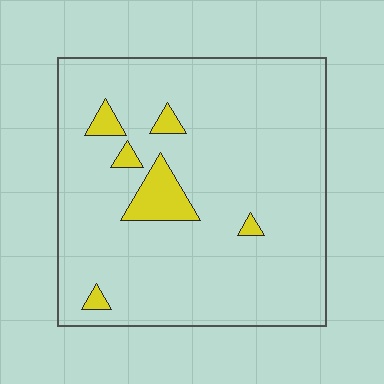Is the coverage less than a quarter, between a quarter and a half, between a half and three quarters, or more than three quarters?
Less than a quarter.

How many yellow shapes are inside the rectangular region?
6.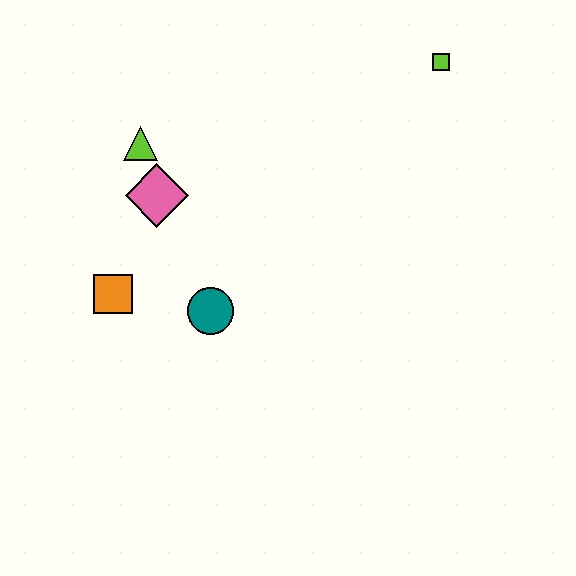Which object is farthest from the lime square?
The orange square is farthest from the lime square.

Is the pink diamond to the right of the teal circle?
No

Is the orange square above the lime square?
No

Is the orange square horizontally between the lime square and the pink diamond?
No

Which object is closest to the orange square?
The teal circle is closest to the orange square.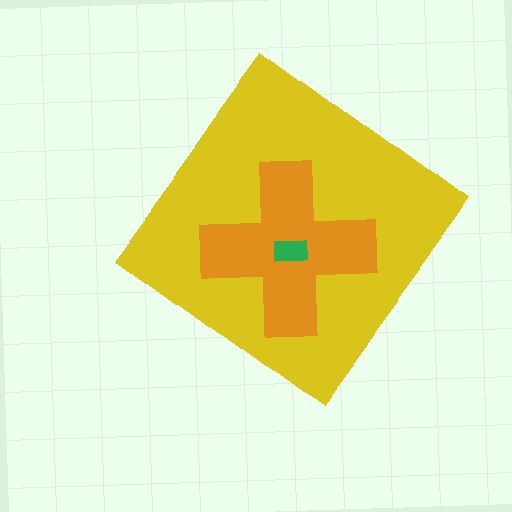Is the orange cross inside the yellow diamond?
Yes.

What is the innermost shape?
The green rectangle.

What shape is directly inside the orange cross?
The green rectangle.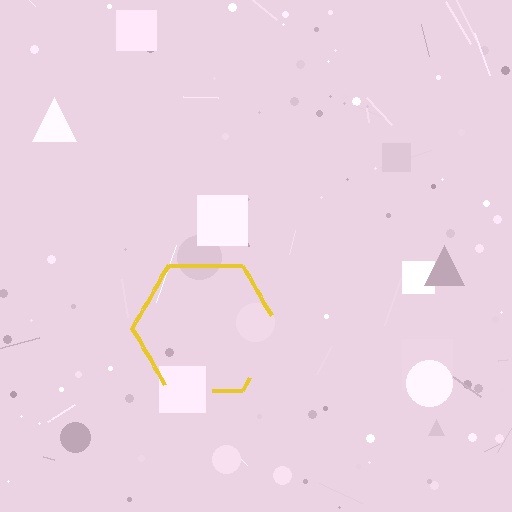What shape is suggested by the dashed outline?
The dashed outline suggests a hexagon.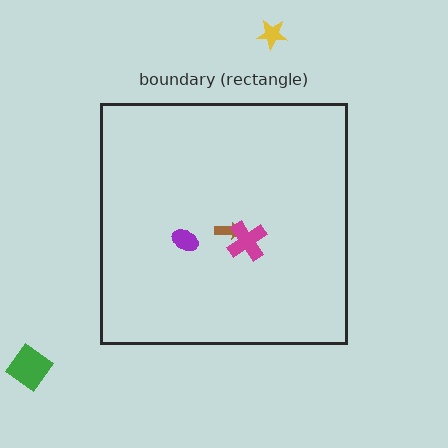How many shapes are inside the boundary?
3 inside, 2 outside.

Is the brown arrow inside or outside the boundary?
Inside.